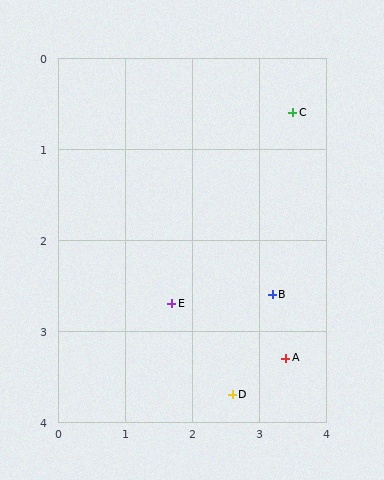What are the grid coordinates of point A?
Point A is at approximately (3.4, 3.3).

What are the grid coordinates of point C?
Point C is at approximately (3.5, 0.6).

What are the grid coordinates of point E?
Point E is at approximately (1.7, 2.7).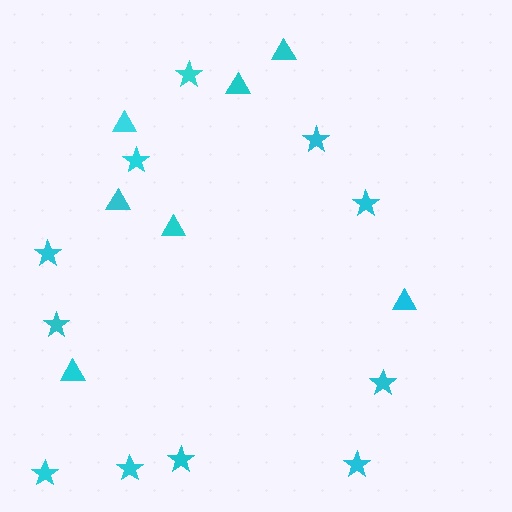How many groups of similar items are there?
There are 2 groups: one group of triangles (7) and one group of stars (11).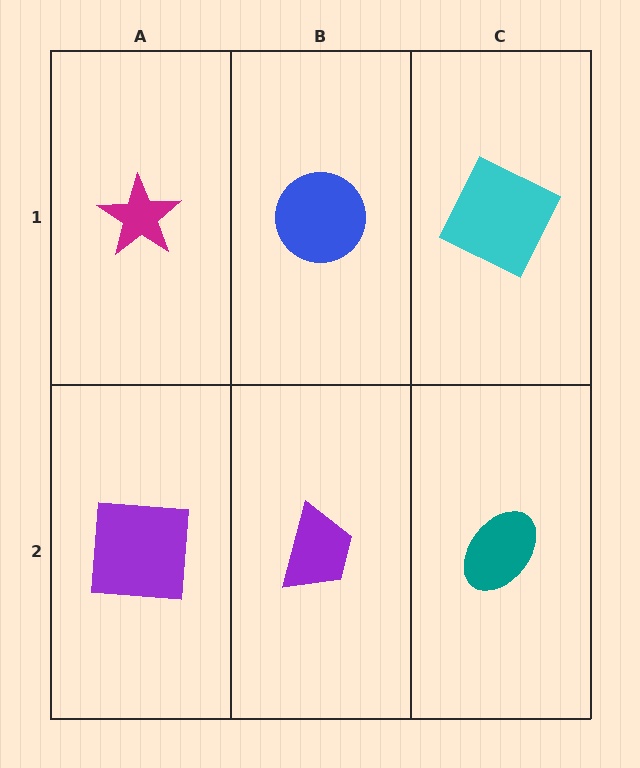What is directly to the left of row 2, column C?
A purple trapezoid.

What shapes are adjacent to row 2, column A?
A magenta star (row 1, column A), a purple trapezoid (row 2, column B).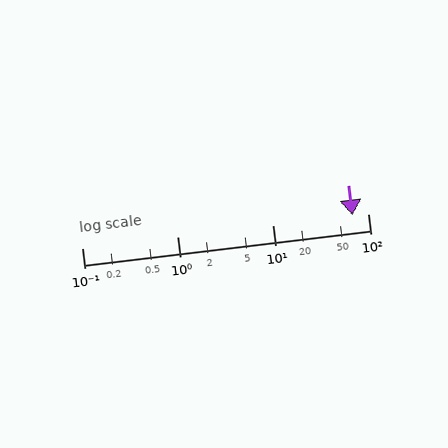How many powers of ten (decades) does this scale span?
The scale spans 3 decades, from 0.1 to 100.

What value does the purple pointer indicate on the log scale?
The pointer indicates approximately 69.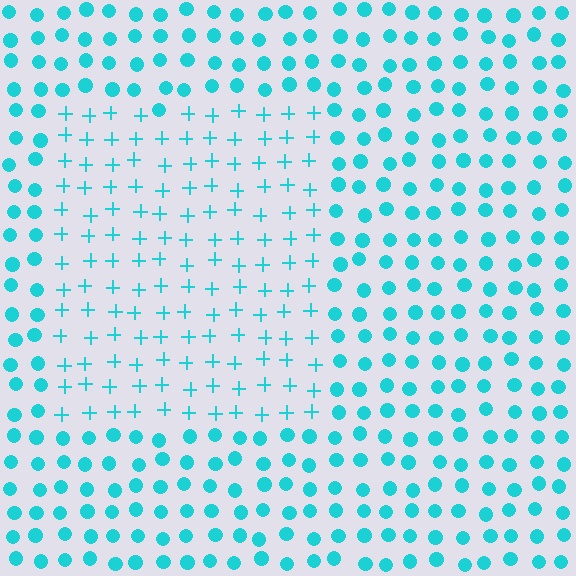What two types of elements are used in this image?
The image uses plus signs inside the rectangle region and circles outside it.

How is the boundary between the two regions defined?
The boundary is defined by a change in element shape: plus signs inside vs. circles outside. All elements share the same color and spacing.